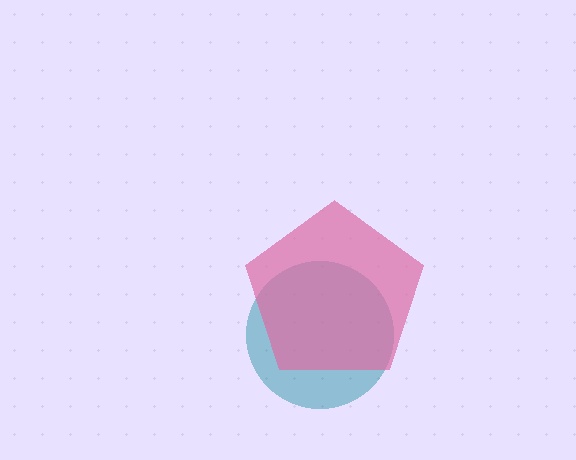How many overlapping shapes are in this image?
There are 2 overlapping shapes in the image.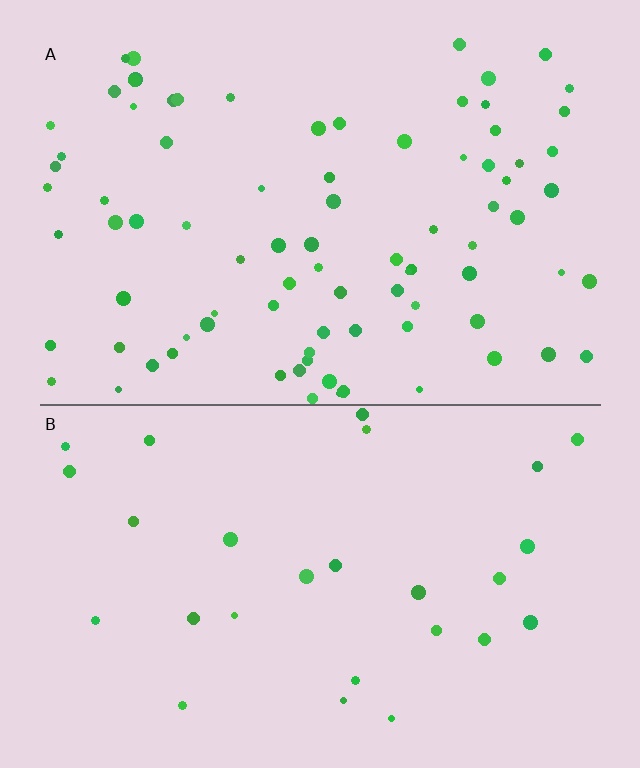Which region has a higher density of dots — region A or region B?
A (the top).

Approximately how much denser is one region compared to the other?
Approximately 3.1× — region A over region B.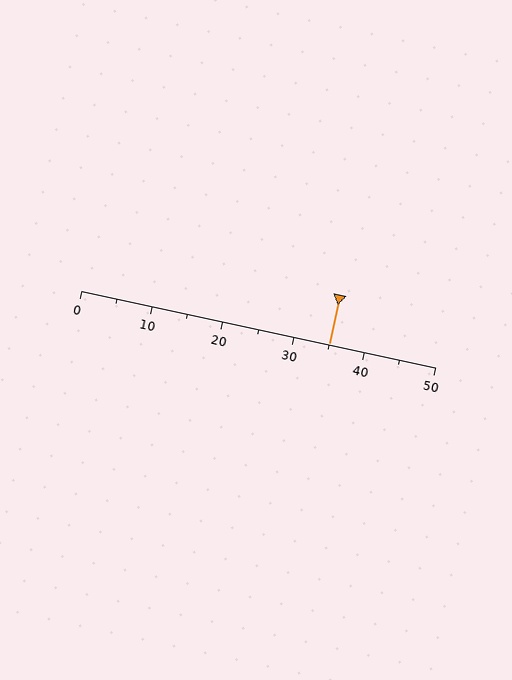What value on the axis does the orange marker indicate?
The marker indicates approximately 35.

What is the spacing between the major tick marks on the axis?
The major ticks are spaced 10 apart.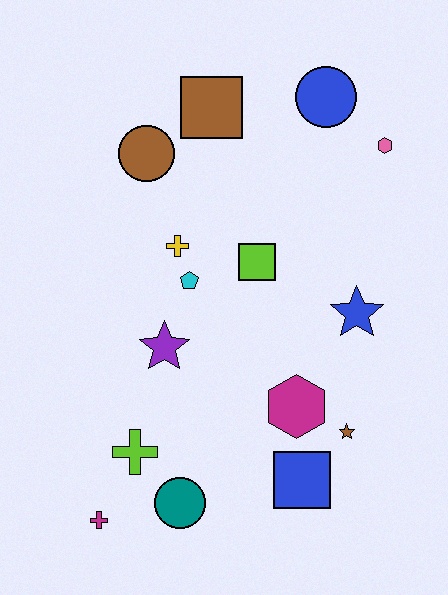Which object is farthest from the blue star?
The magenta cross is farthest from the blue star.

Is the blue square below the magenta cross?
No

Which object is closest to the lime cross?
The teal circle is closest to the lime cross.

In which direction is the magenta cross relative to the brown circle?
The magenta cross is below the brown circle.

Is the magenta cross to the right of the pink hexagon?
No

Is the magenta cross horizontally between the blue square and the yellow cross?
No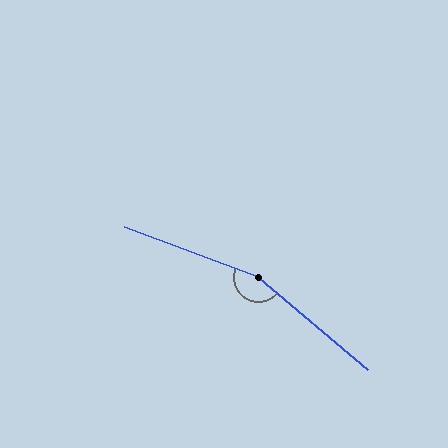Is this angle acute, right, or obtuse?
It is obtuse.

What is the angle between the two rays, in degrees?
Approximately 161 degrees.